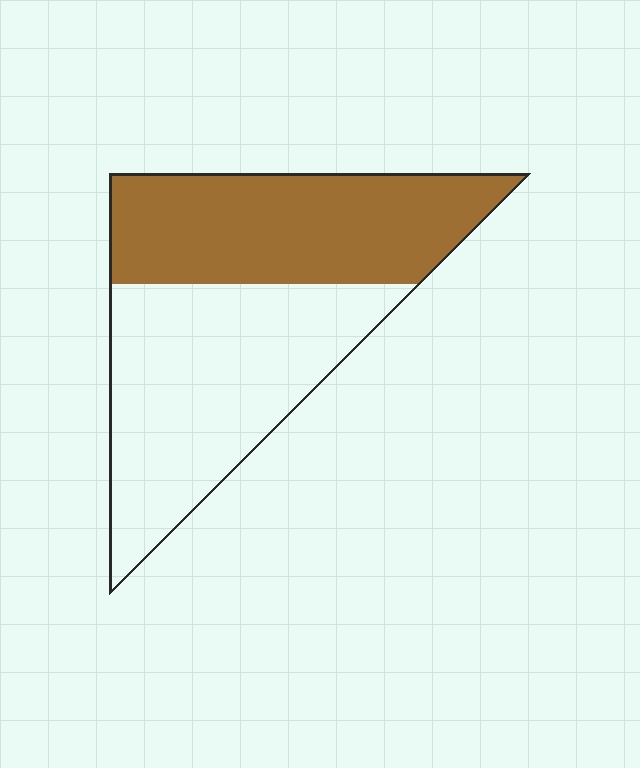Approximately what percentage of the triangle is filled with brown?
Approximately 45%.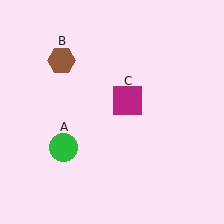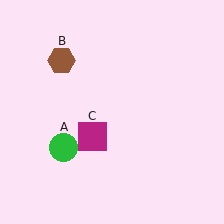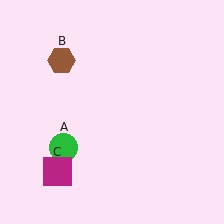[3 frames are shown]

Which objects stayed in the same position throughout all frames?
Green circle (object A) and brown hexagon (object B) remained stationary.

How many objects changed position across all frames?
1 object changed position: magenta square (object C).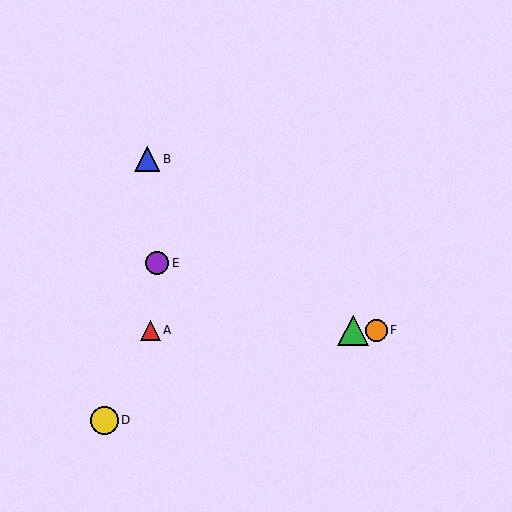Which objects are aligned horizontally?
Objects A, C, F are aligned horizontally.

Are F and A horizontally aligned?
Yes, both are at y≈330.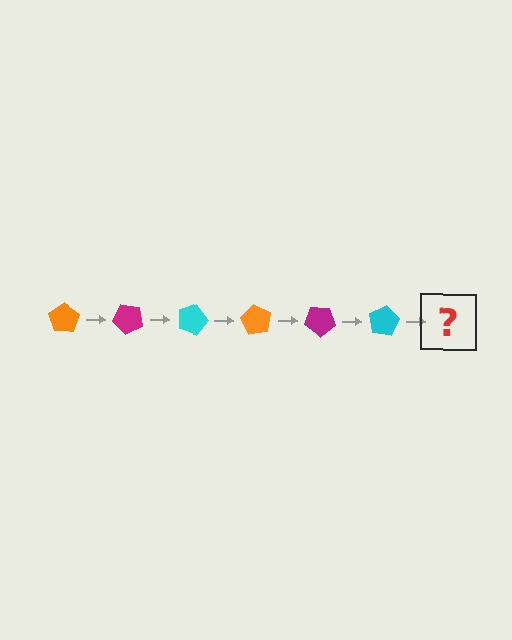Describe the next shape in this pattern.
It should be an orange pentagon, rotated 270 degrees from the start.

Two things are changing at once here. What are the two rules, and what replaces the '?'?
The two rules are that it rotates 45 degrees each step and the color cycles through orange, magenta, and cyan. The '?' should be an orange pentagon, rotated 270 degrees from the start.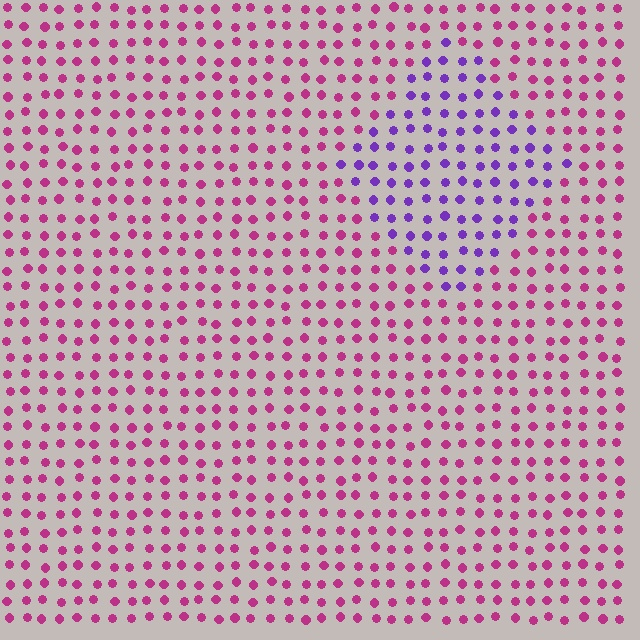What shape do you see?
I see a diamond.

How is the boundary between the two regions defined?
The boundary is defined purely by a slight shift in hue (about 53 degrees). Spacing, size, and orientation are identical on both sides.